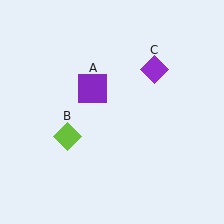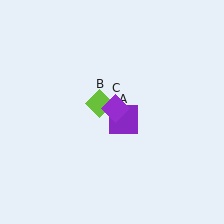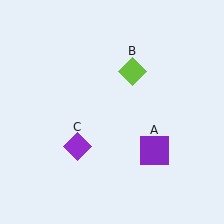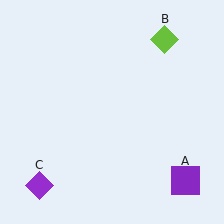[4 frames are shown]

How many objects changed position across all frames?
3 objects changed position: purple square (object A), lime diamond (object B), purple diamond (object C).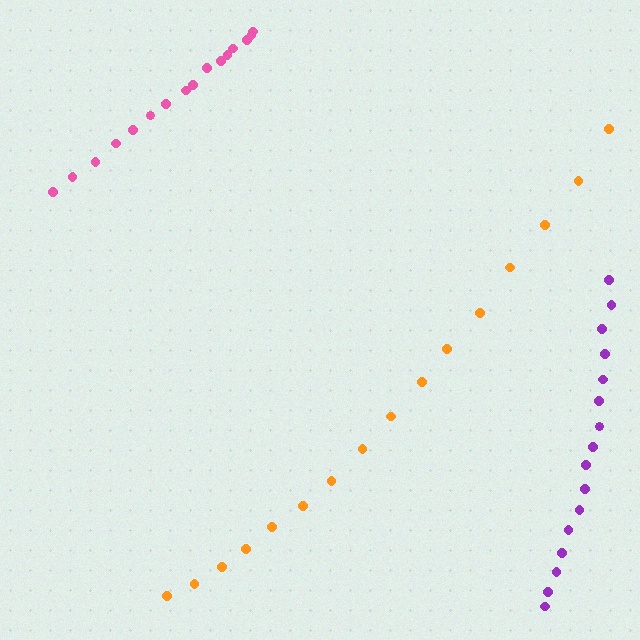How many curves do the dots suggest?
There are 3 distinct paths.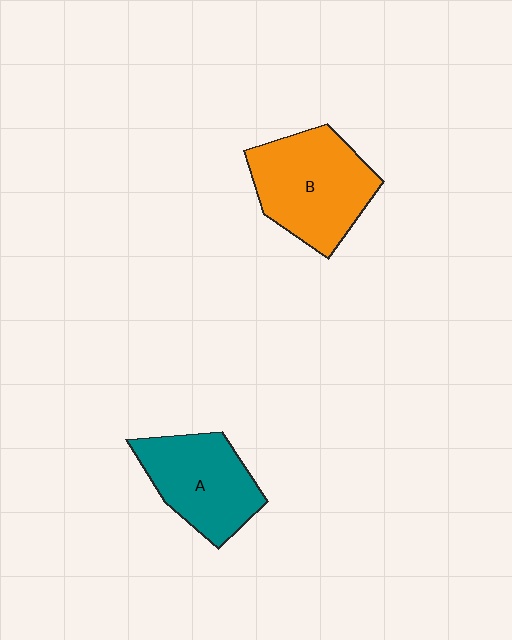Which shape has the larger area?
Shape B (orange).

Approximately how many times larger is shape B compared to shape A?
Approximately 1.2 times.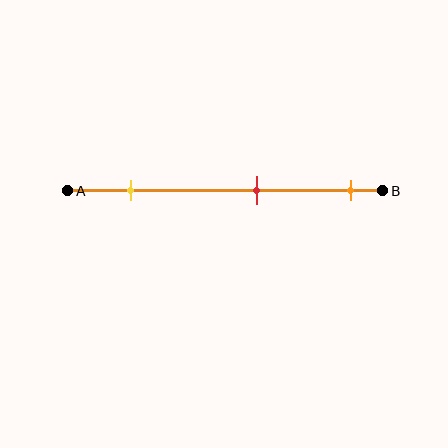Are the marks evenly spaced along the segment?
Yes, the marks are approximately evenly spaced.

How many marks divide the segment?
There are 3 marks dividing the segment.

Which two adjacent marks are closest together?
The red and orange marks are the closest adjacent pair.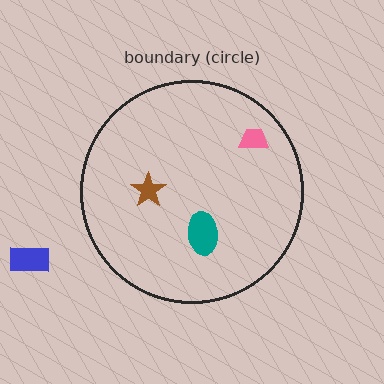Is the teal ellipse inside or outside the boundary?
Inside.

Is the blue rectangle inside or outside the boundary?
Outside.